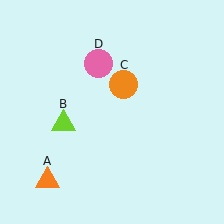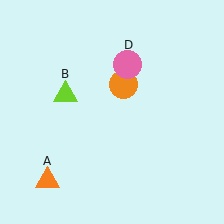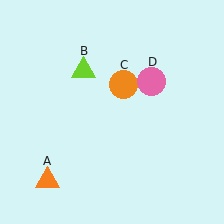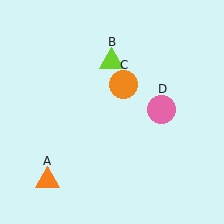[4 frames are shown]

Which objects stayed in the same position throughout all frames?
Orange triangle (object A) and orange circle (object C) remained stationary.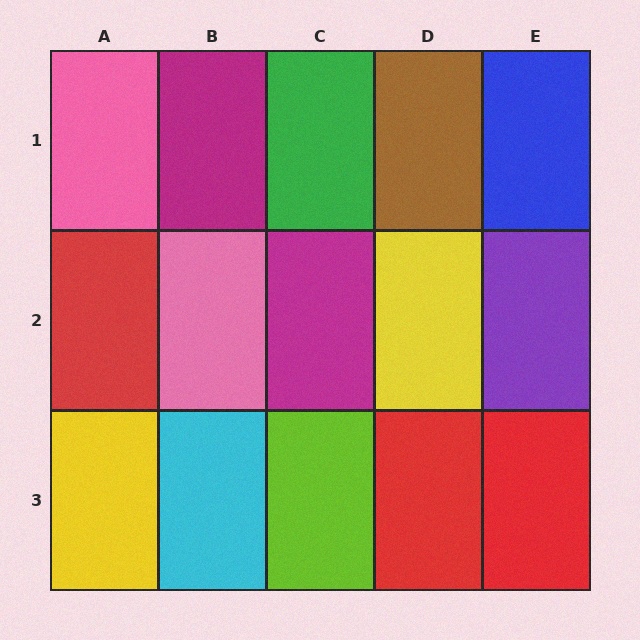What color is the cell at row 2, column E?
Purple.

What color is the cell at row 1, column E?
Blue.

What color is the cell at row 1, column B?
Magenta.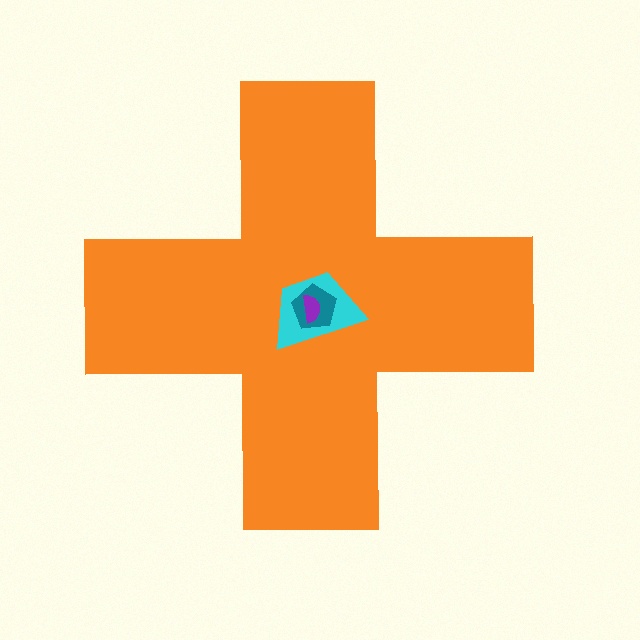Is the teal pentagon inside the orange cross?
Yes.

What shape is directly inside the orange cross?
The cyan trapezoid.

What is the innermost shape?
The purple semicircle.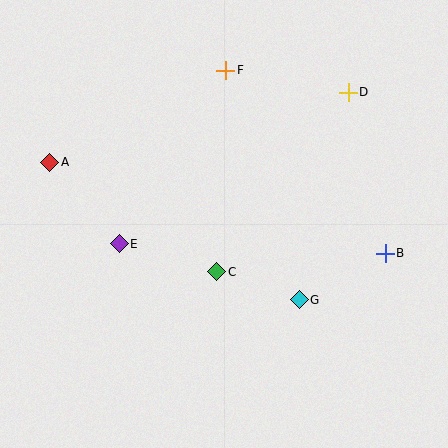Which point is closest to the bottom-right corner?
Point B is closest to the bottom-right corner.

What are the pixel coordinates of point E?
Point E is at (119, 244).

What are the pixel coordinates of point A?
Point A is at (50, 162).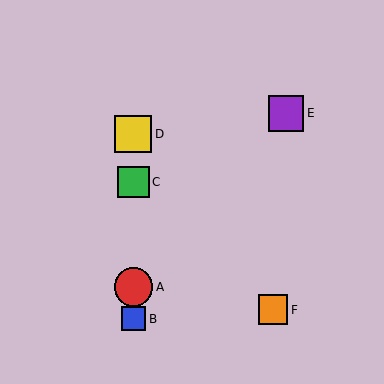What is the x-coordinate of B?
Object B is at x≈133.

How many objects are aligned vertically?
4 objects (A, B, C, D) are aligned vertically.